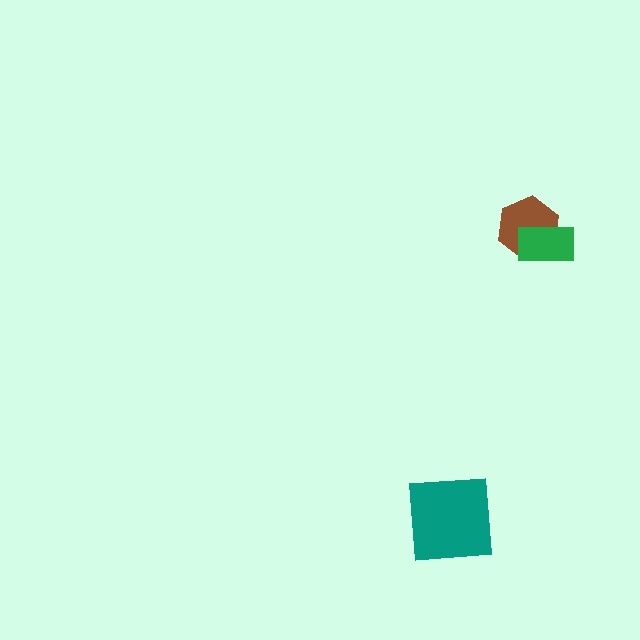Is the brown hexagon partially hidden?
Yes, it is partially covered by another shape.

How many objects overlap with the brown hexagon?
1 object overlaps with the brown hexagon.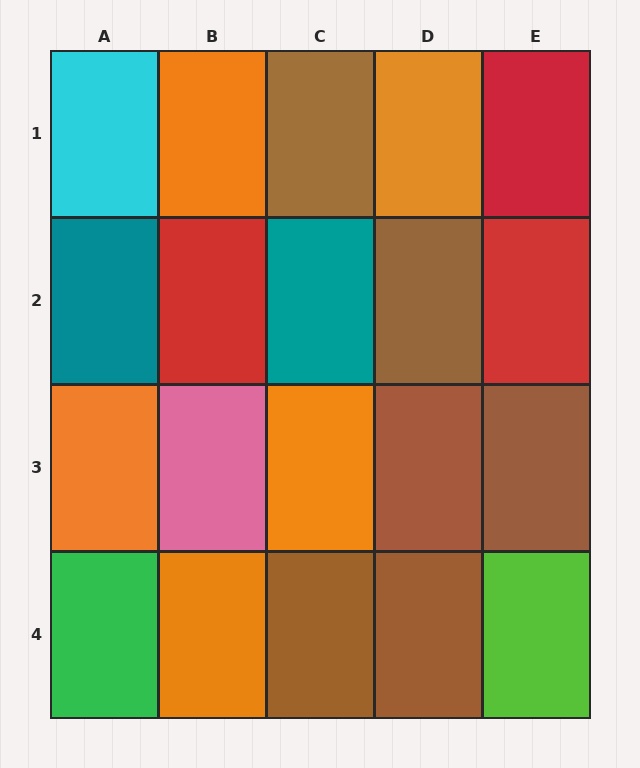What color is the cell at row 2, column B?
Red.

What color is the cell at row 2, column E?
Red.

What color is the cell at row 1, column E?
Red.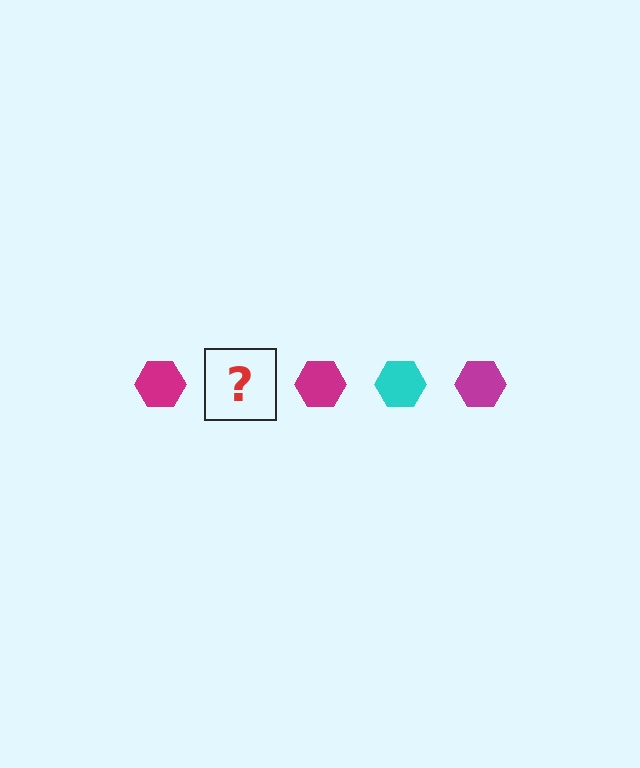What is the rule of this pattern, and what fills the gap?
The rule is that the pattern cycles through magenta, cyan hexagons. The gap should be filled with a cyan hexagon.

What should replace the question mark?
The question mark should be replaced with a cyan hexagon.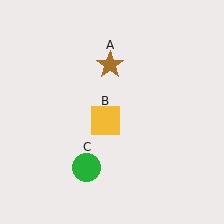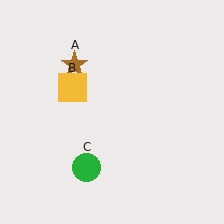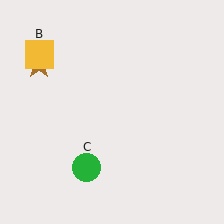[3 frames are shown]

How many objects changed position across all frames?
2 objects changed position: brown star (object A), yellow square (object B).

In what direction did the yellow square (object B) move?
The yellow square (object B) moved up and to the left.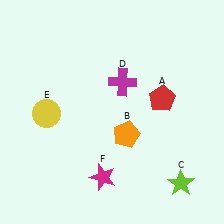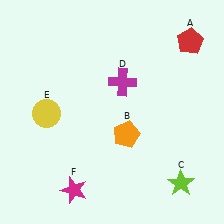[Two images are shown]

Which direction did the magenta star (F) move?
The magenta star (F) moved left.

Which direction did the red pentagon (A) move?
The red pentagon (A) moved up.